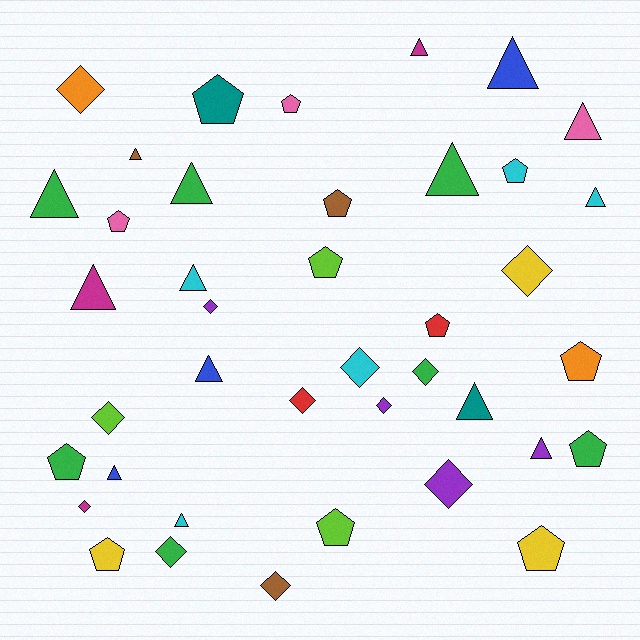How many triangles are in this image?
There are 15 triangles.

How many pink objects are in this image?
There are 3 pink objects.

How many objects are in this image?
There are 40 objects.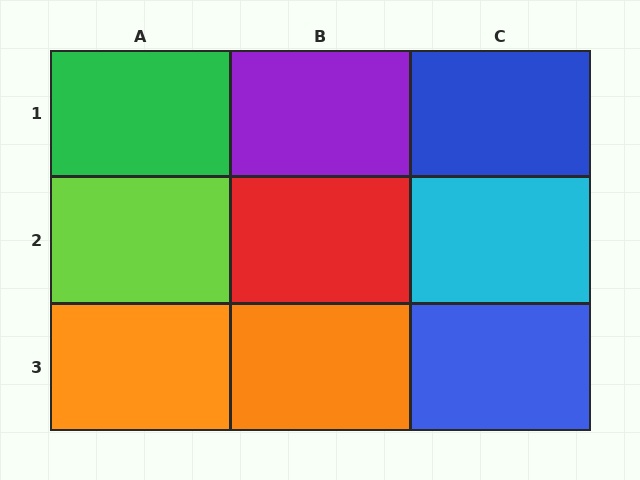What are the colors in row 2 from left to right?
Lime, red, cyan.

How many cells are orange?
2 cells are orange.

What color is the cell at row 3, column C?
Blue.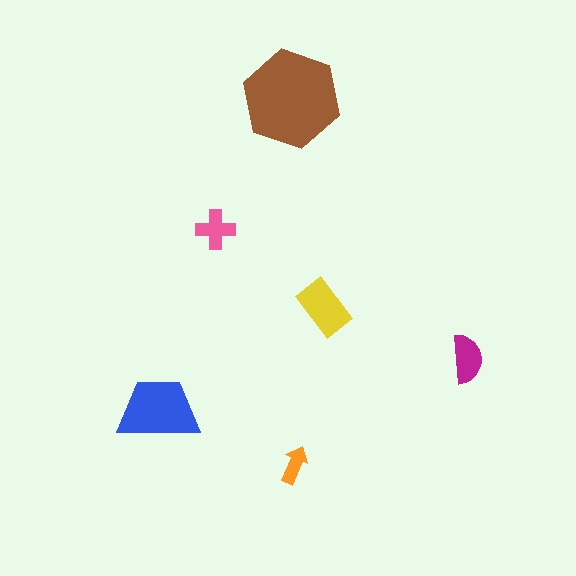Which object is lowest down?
The orange arrow is bottommost.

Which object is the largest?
The brown hexagon.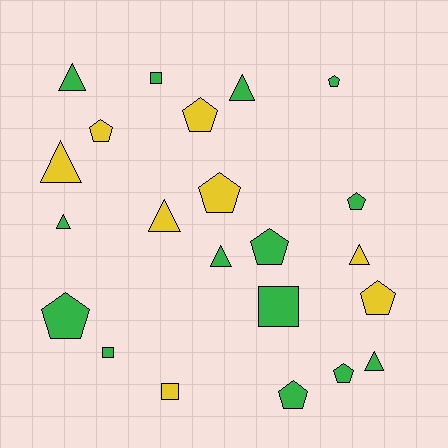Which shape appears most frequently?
Pentagon, with 10 objects.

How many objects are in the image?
There are 22 objects.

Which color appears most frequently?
Green, with 14 objects.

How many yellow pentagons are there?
There are 4 yellow pentagons.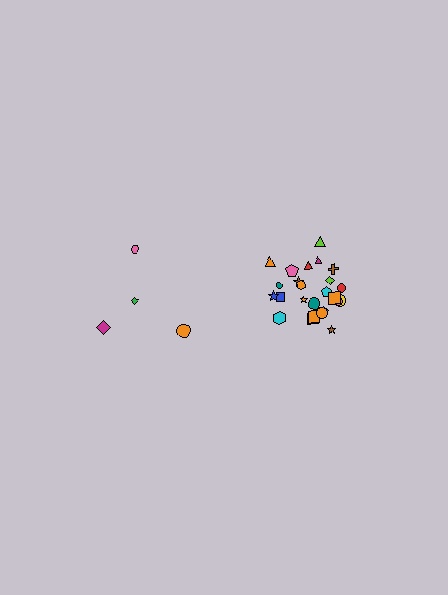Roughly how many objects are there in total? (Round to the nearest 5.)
Roughly 30 objects in total.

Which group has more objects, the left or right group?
The right group.